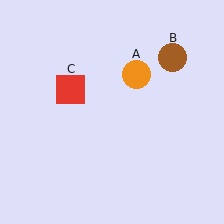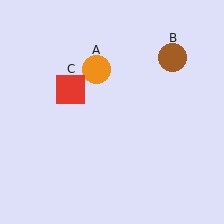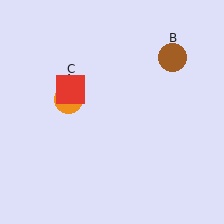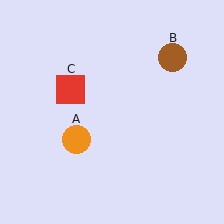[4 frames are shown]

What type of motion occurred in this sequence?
The orange circle (object A) rotated counterclockwise around the center of the scene.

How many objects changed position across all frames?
1 object changed position: orange circle (object A).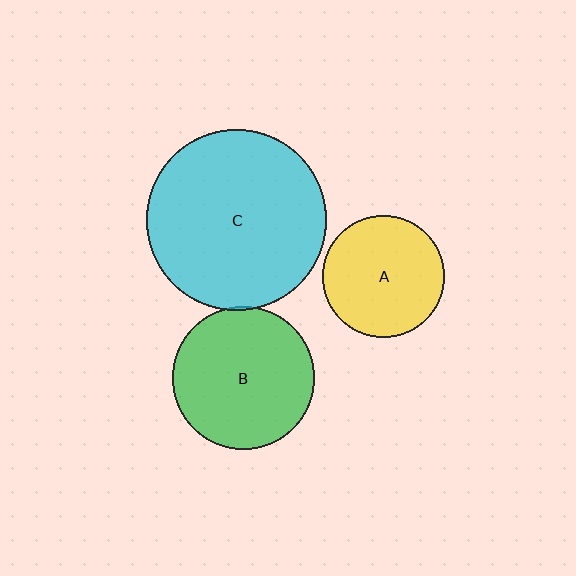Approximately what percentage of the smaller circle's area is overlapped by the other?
Approximately 5%.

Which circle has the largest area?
Circle C (cyan).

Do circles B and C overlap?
Yes.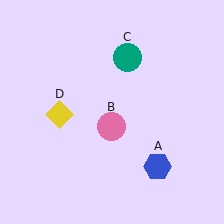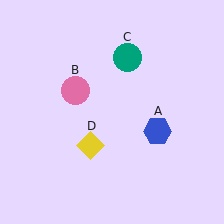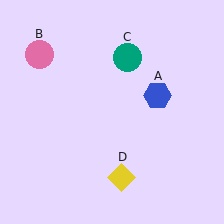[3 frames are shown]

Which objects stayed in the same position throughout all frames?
Teal circle (object C) remained stationary.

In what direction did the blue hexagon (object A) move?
The blue hexagon (object A) moved up.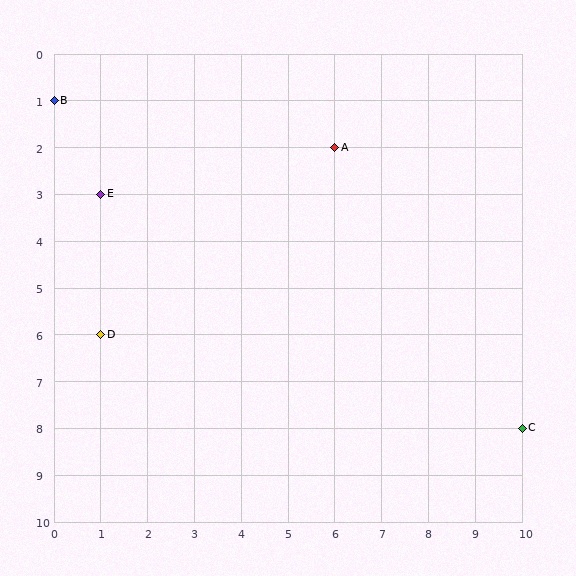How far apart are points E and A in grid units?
Points E and A are 5 columns and 1 row apart (about 5.1 grid units diagonally).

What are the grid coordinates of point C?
Point C is at grid coordinates (10, 8).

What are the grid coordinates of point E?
Point E is at grid coordinates (1, 3).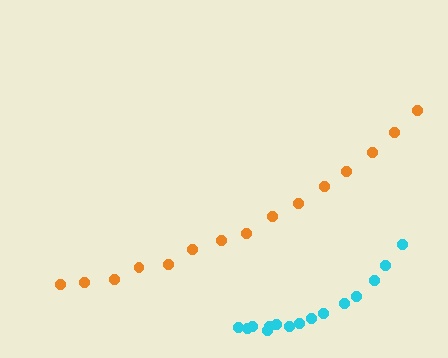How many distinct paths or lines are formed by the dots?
There are 2 distinct paths.